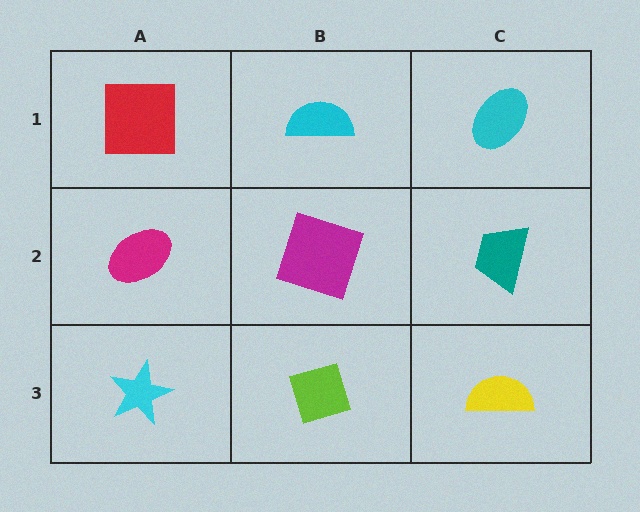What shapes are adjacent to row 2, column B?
A cyan semicircle (row 1, column B), a lime diamond (row 3, column B), a magenta ellipse (row 2, column A), a teal trapezoid (row 2, column C).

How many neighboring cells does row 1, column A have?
2.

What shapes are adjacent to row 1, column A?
A magenta ellipse (row 2, column A), a cyan semicircle (row 1, column B).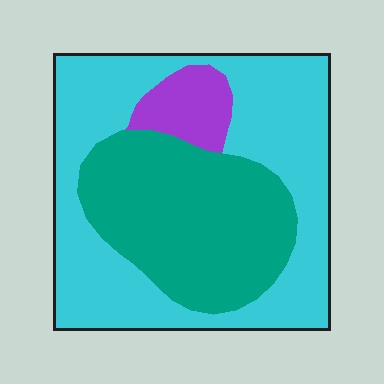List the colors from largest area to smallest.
From largest to smallest: cyan, teal, purple.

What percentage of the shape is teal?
Teal covers 37% of the shape.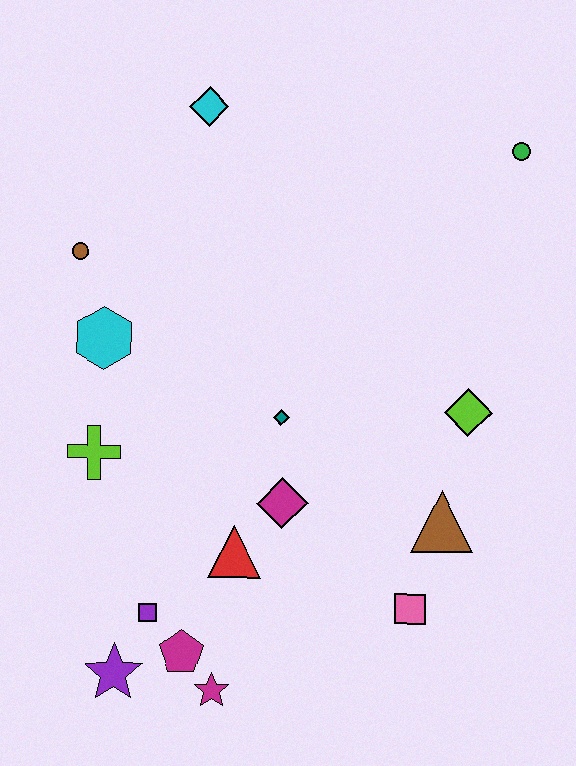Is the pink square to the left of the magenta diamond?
No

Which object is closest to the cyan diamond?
The brown circle is closest to the cyan diamond.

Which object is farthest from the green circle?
The purple star is farthest from the green circle.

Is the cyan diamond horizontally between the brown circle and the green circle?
Yes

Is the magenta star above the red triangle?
No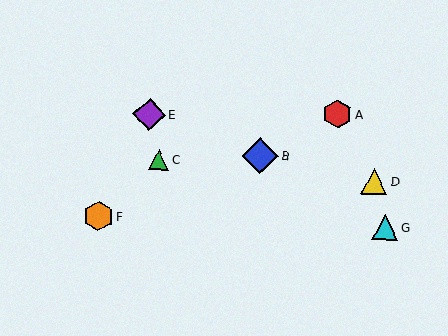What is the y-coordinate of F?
Object F is at y≈216.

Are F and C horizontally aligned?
No, F is at y≈216 and C is at y≈160.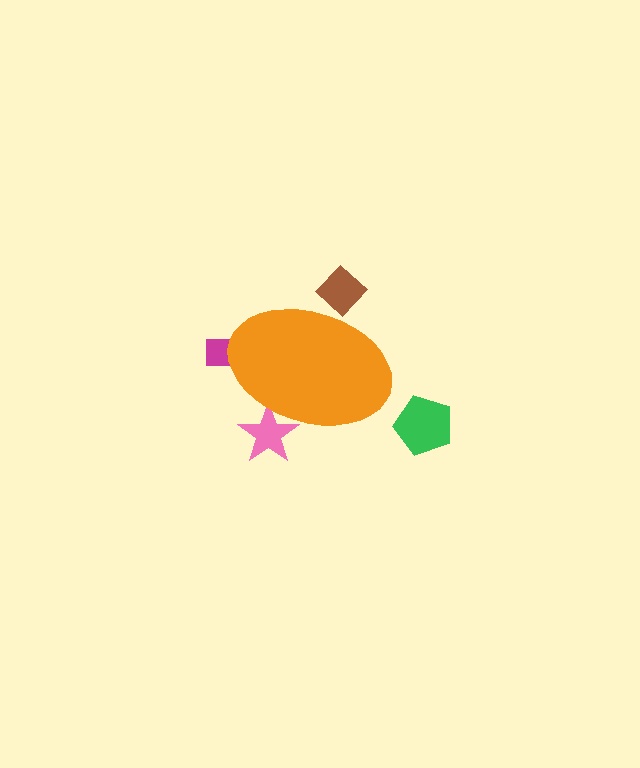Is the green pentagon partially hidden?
No, the green pentagon is fully visible.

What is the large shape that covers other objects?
An orange ellipse.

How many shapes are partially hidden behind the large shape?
3 shapes are partially hidden.